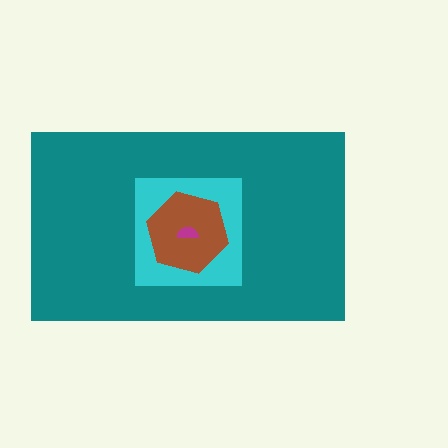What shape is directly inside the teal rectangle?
The cyan square.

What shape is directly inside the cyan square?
The brown hexagon.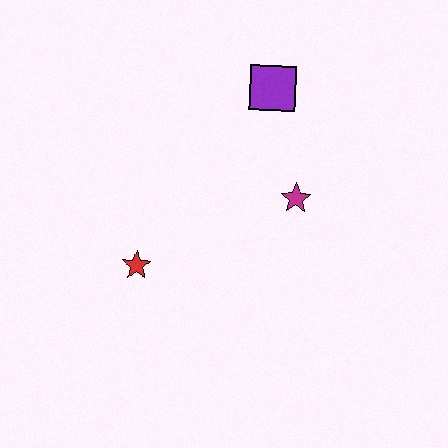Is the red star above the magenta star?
No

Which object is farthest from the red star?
The purple square is farthest from the red star.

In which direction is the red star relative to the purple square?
The red star is below the purple square.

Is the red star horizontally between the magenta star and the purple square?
No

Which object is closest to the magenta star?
The purple square is closest to the magenta star.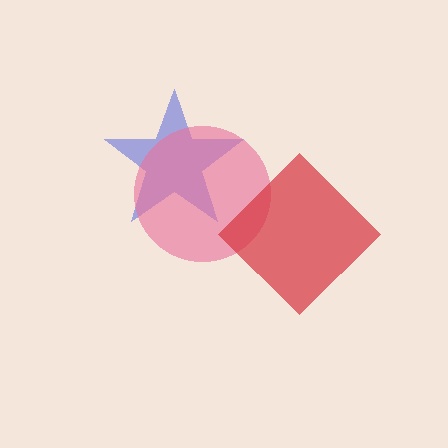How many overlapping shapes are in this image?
There are 3 overlapping shapes in the image.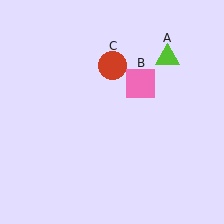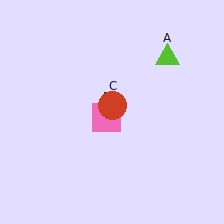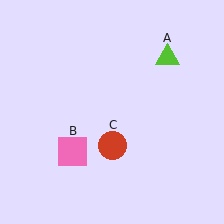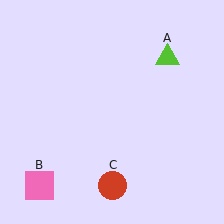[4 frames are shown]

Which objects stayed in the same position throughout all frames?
Lime triangle (object A) remained stationary.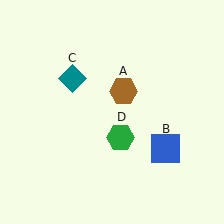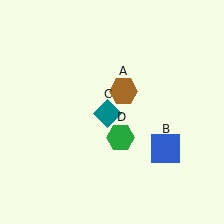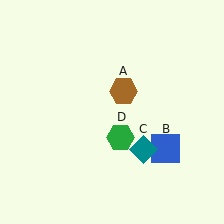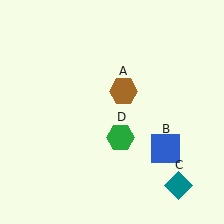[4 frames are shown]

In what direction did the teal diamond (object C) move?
The teal diamond (object C) moved down and to the right.